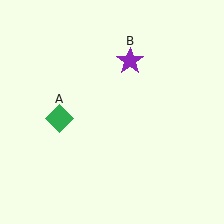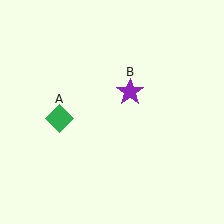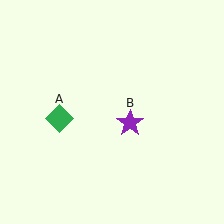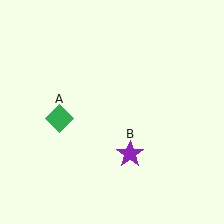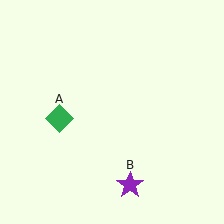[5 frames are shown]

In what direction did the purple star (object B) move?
The purple star (object B) moved down.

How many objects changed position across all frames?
1 object changed position: purple star (object B).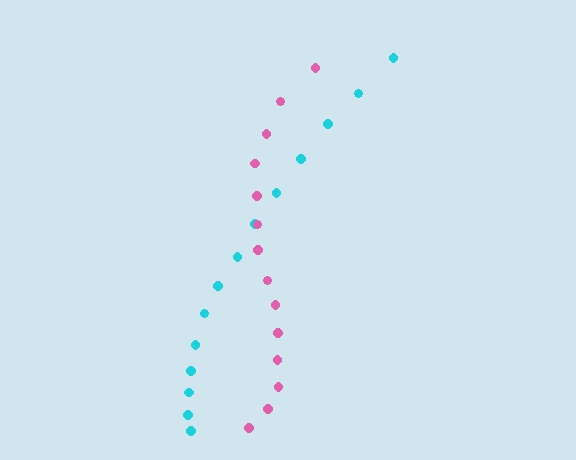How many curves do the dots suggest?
There are 2 distinct paths.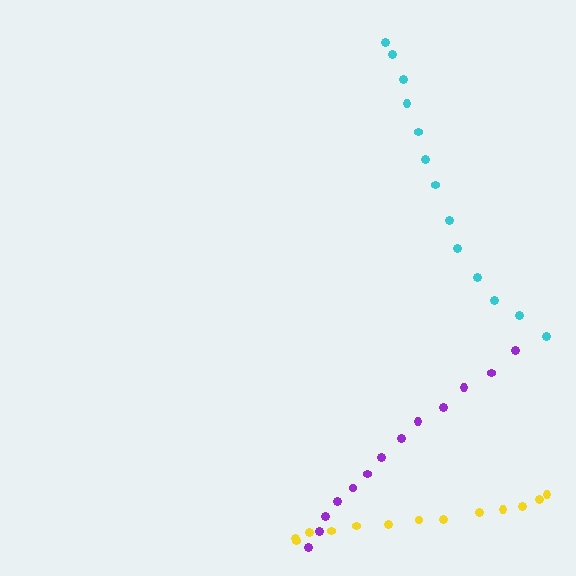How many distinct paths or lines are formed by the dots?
There are 3 distinct paths.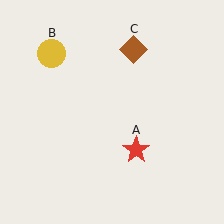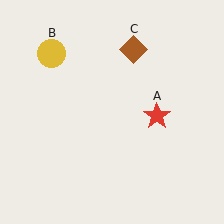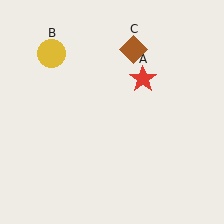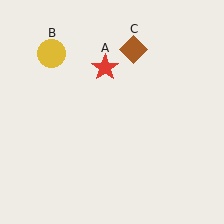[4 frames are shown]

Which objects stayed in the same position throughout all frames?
Yellow circle (object B) and brown diamond (object C) remained stationary.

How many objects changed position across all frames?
1 object changed position: red star (object A).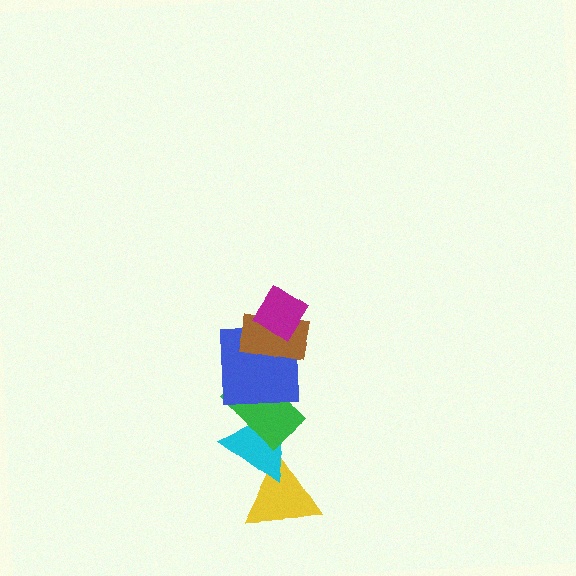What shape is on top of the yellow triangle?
The cyan triangle is on top of the yellow triangle.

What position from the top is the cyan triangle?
The cyan triangle is 5th from the top.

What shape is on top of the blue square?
The brown rectangle is on top of the blue square.